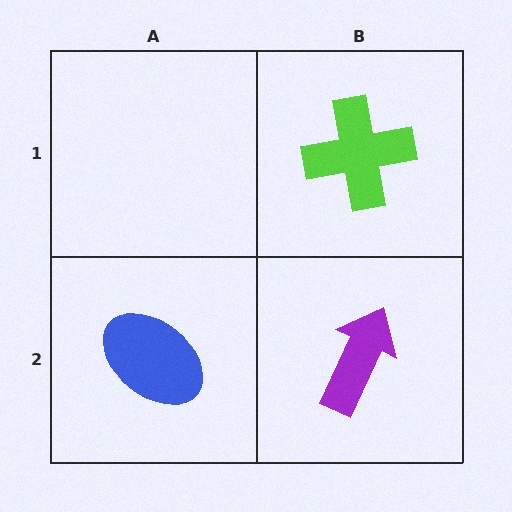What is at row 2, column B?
A purple arrow.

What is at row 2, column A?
A blue ellipse.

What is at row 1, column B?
A lime cross.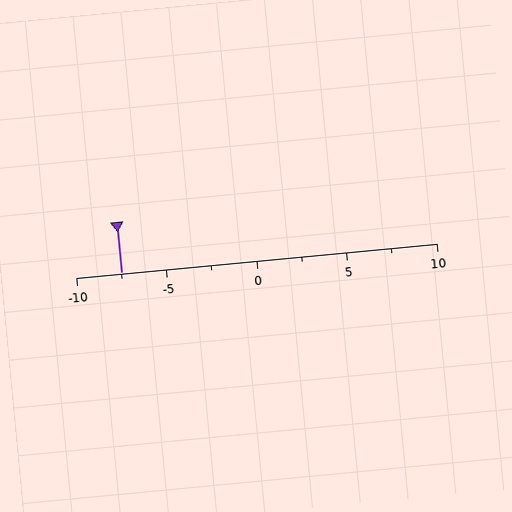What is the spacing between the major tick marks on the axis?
The major ticks are spaced 5 apart.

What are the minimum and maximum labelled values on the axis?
The axis runs from -10 to 10.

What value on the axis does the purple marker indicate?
The marker indicates approximately -7.5.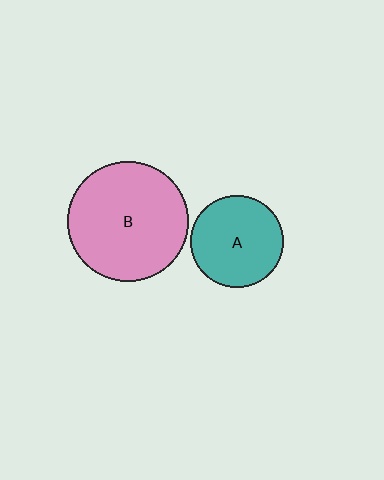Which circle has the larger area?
Circle B (pink).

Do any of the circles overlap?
No, none of the circles overlap.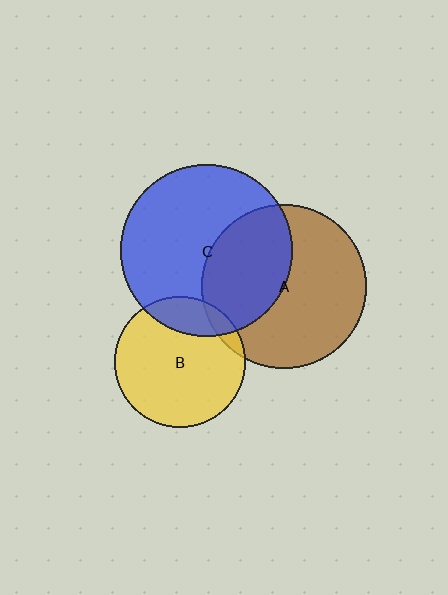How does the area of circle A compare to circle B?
Approximately 1.6 times.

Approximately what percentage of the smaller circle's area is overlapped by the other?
Approximately 20%.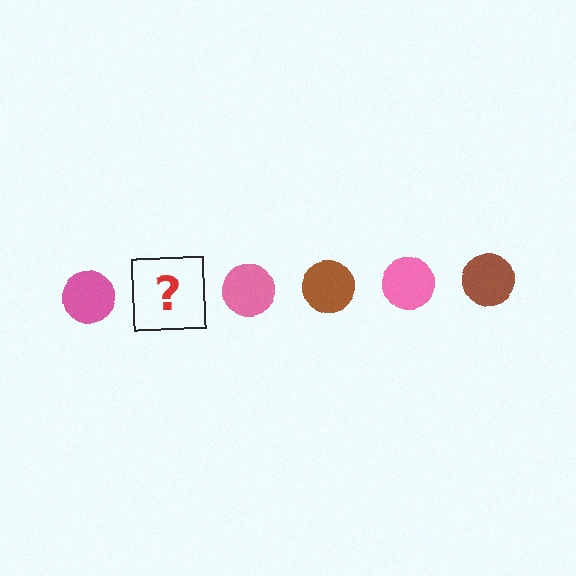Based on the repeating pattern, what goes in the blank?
The blank should be a brown circle.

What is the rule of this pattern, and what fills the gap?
The rule is that the pattern cycles through pink, brown circles. The gap should be filled with a brown circle.